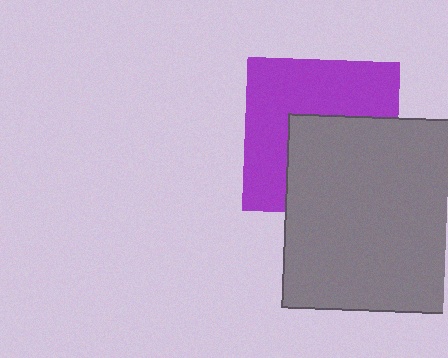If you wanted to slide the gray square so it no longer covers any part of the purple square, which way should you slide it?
Slide it toward the lower-right — that is the most direct way to separate the two shapes.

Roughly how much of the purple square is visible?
About half of it is visible (roughly 54%).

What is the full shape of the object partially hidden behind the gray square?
The partially hidden object is a purple square.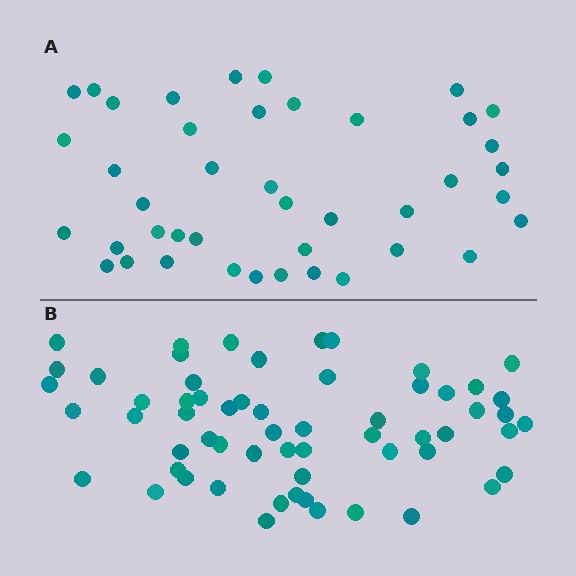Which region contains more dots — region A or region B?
Region B (the bottom region) has more dots.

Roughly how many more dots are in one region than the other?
Region B has approximately 20 more dots than region A.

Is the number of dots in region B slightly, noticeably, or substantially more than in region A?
Region B has noticeably more, but not dramatically so. The ratio is roughly 1.4 to 1.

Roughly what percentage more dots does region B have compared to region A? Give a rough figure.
About 45% more.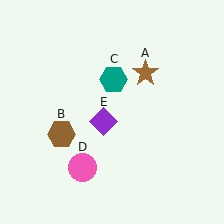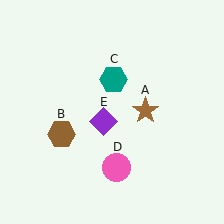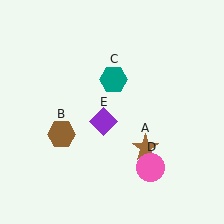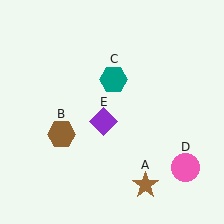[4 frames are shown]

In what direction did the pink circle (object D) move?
The pink circle (object D) moved right.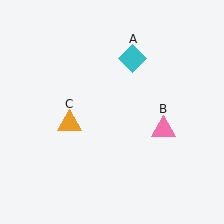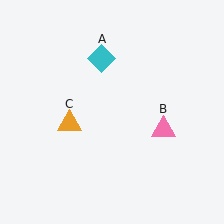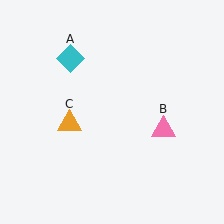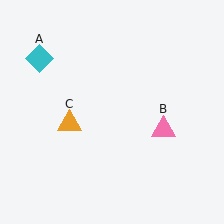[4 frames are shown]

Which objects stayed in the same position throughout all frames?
Pink triangle (object B) and orange triangle (object C) remained stationary.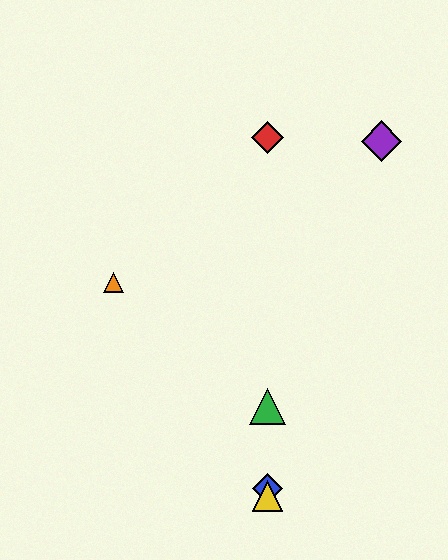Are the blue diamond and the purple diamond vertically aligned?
No, the blue diamond is at x≈267 and the purple diamond is at x≈381.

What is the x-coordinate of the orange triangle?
The orange triangle is at x≈114.